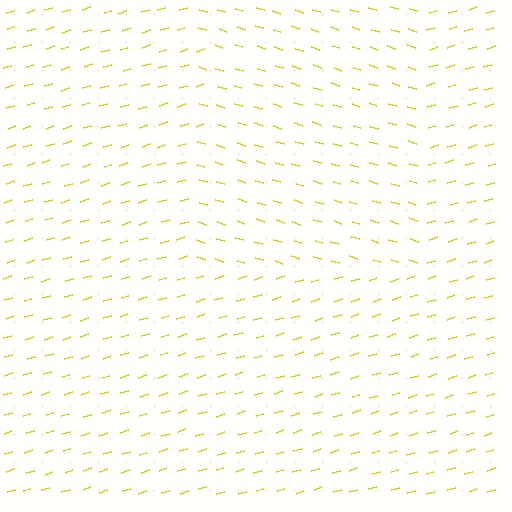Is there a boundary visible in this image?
Yes, there is a texture boundary formed by a change in line orientation.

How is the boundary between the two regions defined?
The boundary is defined purely by a change in line orientation (approximately 36 degrees difference). All lines are the same color and thickness.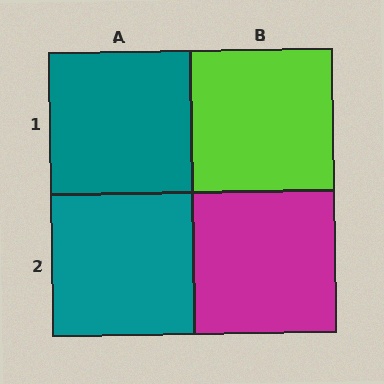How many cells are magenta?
1 cell is magenta.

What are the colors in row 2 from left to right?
Teal, magenta.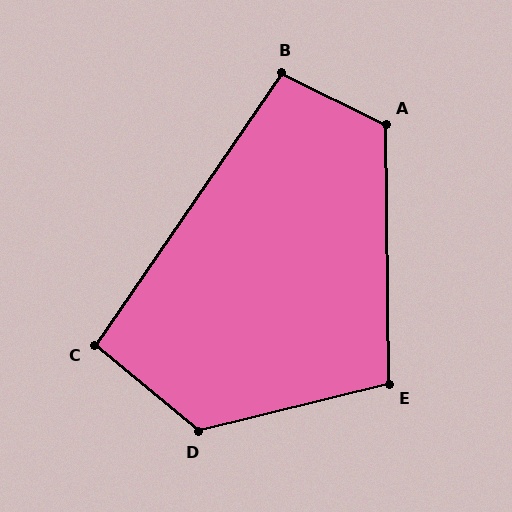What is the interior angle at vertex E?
Approximately 103 degrees (obtuse).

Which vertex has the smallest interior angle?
C, at approximately 95 degrees.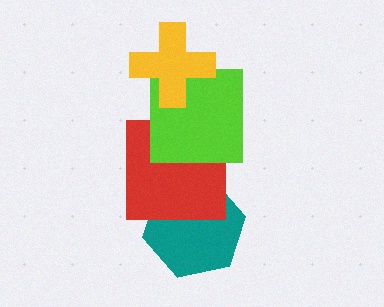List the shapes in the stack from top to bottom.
From top to bottom: the yellow cross, the lime square, the red square, the teal hexagon.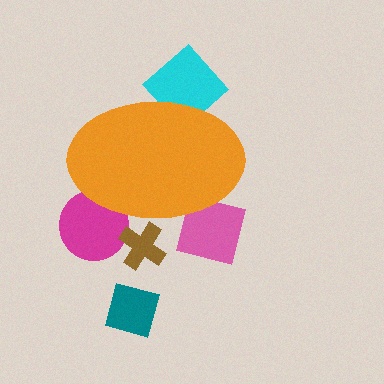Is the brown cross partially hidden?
Yes, the brown cross is partially hidden behind the orange ellipse.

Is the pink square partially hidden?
Yes, the pink square is partially hidden behind the orange ellipse.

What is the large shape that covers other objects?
An orange ellipse.